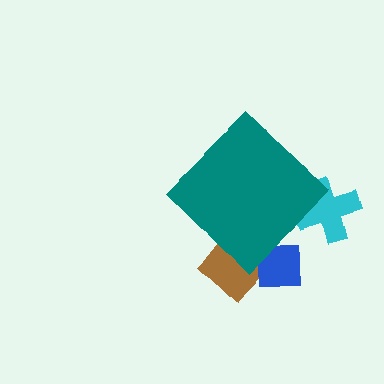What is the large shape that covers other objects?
A teal diamond.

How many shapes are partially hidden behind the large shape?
3 shapes are partially hidden.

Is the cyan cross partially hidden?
Yes, the cyan cross is partially hidden behind the teal diamond.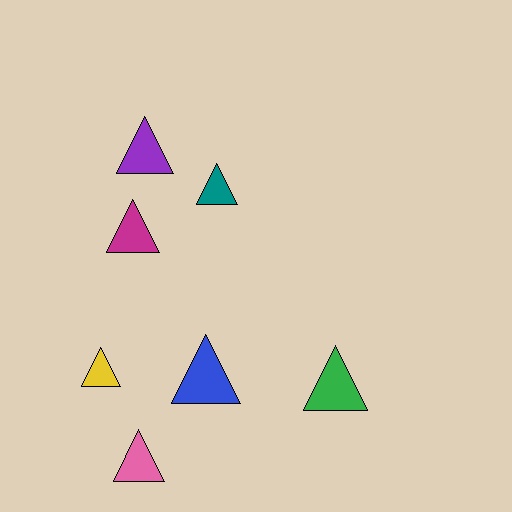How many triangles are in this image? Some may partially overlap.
There are 7 triangles.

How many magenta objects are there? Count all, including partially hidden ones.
There is 1 magenta object.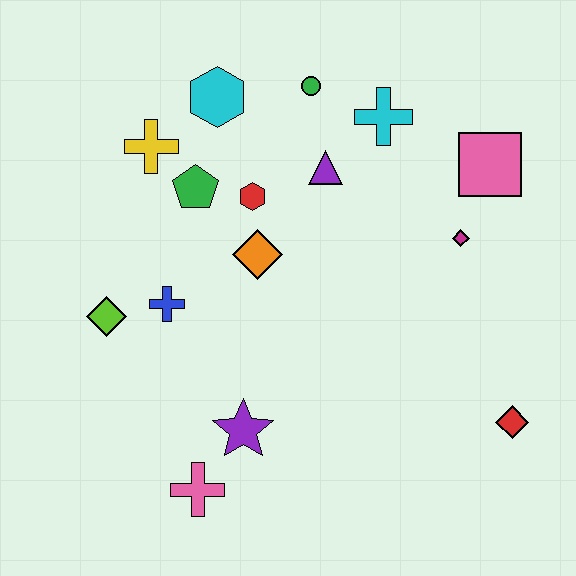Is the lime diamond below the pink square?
Yes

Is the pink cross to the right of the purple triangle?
No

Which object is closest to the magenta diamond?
The pink square is closest to the magenta diamond.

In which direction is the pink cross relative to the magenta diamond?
The pink cross is to the left of the magenta diamond.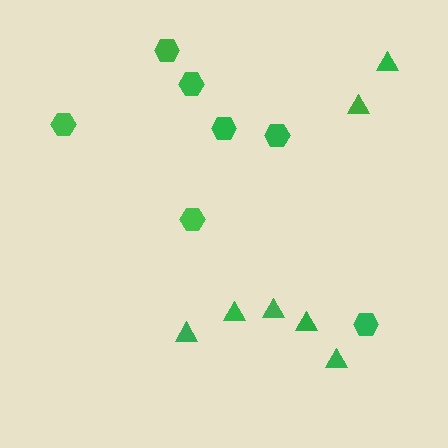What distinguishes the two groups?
There are 2 groups: one group of triangles (7) and one group of hexagons (7).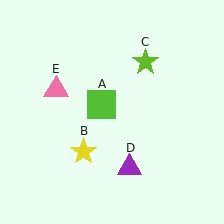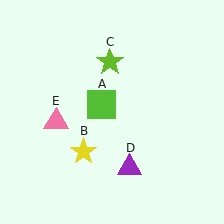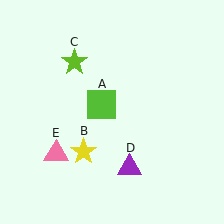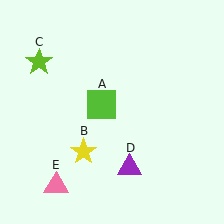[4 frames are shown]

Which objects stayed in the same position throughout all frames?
Lime square (object A) and yellow star (object B) and purple triangle (object D) remained stationary.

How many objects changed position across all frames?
2 objects changed position: lime star (object C), pink triangle (object E).